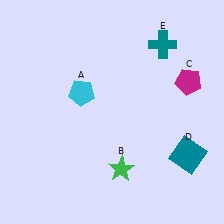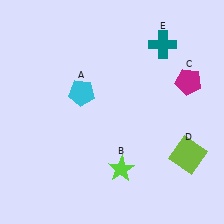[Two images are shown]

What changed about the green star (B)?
In Image 1, B is green. In Image 2, it changed to lime.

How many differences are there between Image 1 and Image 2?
There are 2 differences between the two images.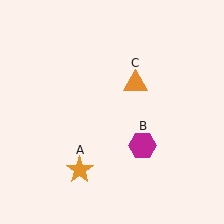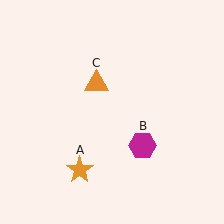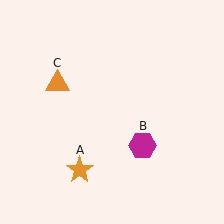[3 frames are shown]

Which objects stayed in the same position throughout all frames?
Orange star (object A) and magenta hexagon (object B) remained stationary.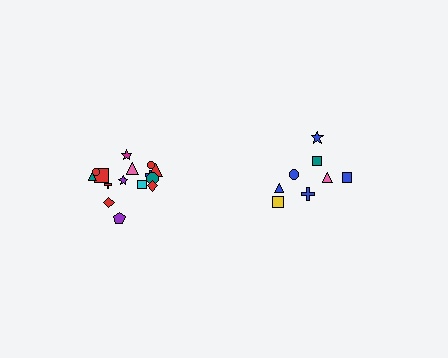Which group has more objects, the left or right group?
The left group.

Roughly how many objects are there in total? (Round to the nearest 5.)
Roughly 25 objects in total.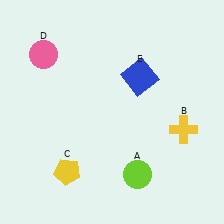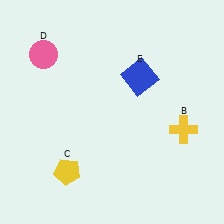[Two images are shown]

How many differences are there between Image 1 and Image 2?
There is 1 difference between the two images.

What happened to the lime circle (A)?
The lime circle (A) was removed in Image 2. It was in the bottom-right area of Image 1.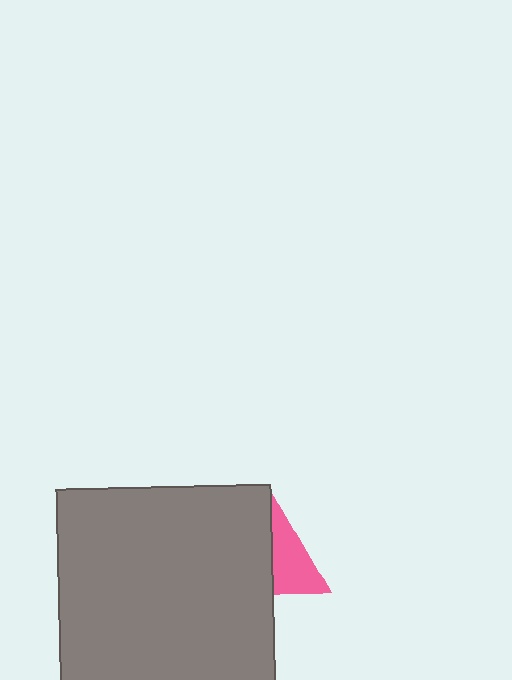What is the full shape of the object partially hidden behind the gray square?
The partially hidden object is a pink triangle.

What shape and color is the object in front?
The object in front is a gray square.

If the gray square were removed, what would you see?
You would see the complete pink triangle.